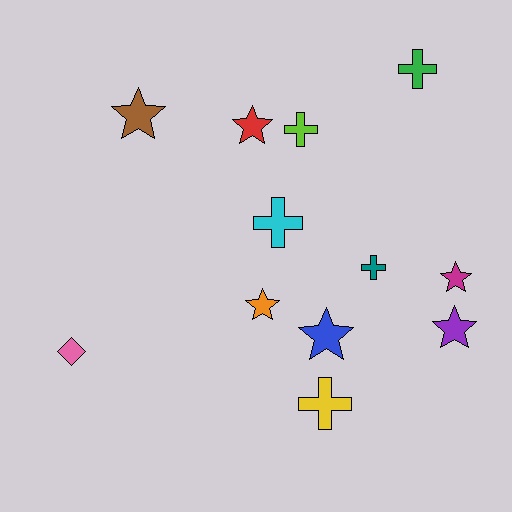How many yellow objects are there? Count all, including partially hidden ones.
There is 1 yellow object.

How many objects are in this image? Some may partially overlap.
There are 12 objects.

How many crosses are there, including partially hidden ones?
There are 5 crosses.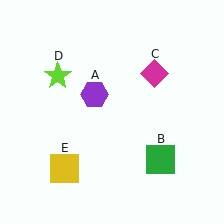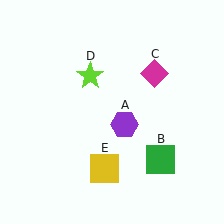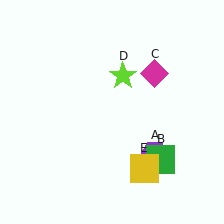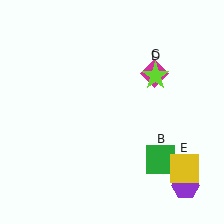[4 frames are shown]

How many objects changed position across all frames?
3 objects changed position: purple hexagon (object A), lime star (object D), yellow square (object E).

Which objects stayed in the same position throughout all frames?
Green square (object B) and magenta diamond (object C) remained stationary.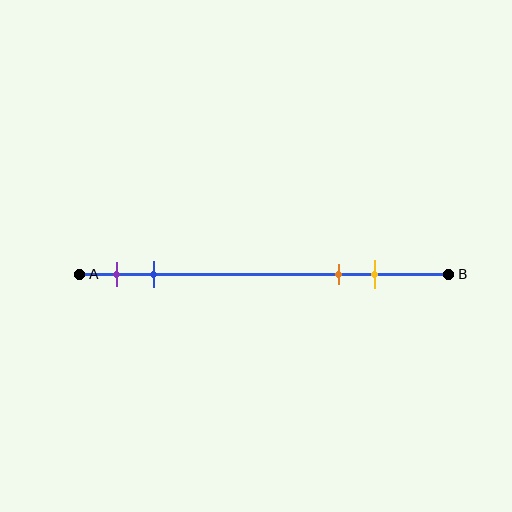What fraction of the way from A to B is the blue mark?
The blue mark is approximately 20% (0.2) of the way from A to B.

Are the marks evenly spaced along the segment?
No, the marks are not evenly spaced.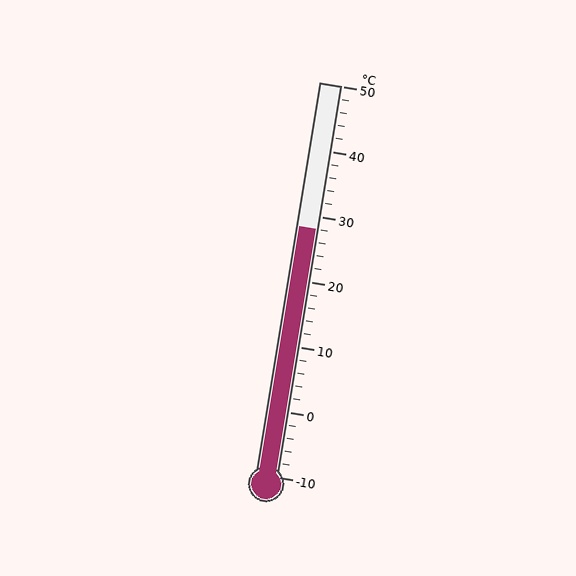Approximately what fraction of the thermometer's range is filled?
The thermometer is filled to approximately 65% of its range.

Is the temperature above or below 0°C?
The temperature is above 0°C.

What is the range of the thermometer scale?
The thermometer scale ranges from -10°C to 50°C.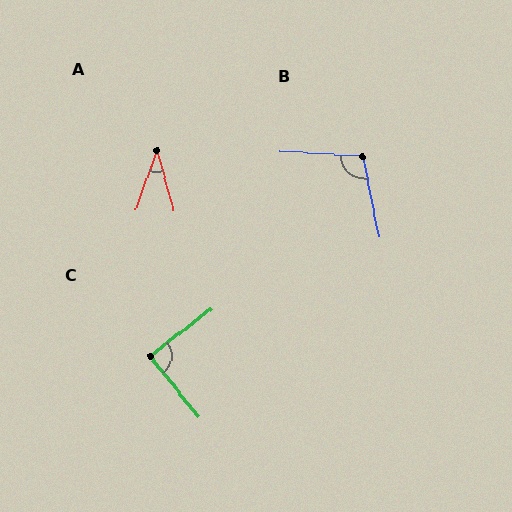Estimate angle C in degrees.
Approximately 89 degrees.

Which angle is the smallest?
A, at approximately 35 degrees.